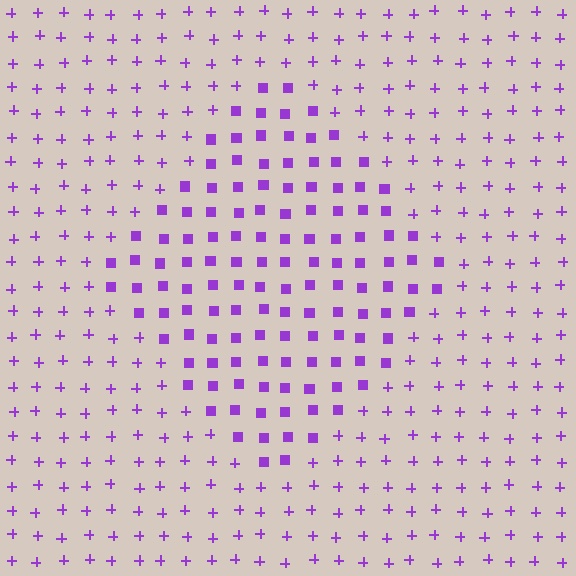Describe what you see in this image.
The image is filled with small purple elements arranged in a uniform grid. A diamond-shaped region contains squares, while the surrounding area contains plus signs. The boundary is defined purely by the change in element shape.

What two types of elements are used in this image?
The image uses squares inside the diamond region and plus signs outside it.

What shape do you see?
I see a diamond.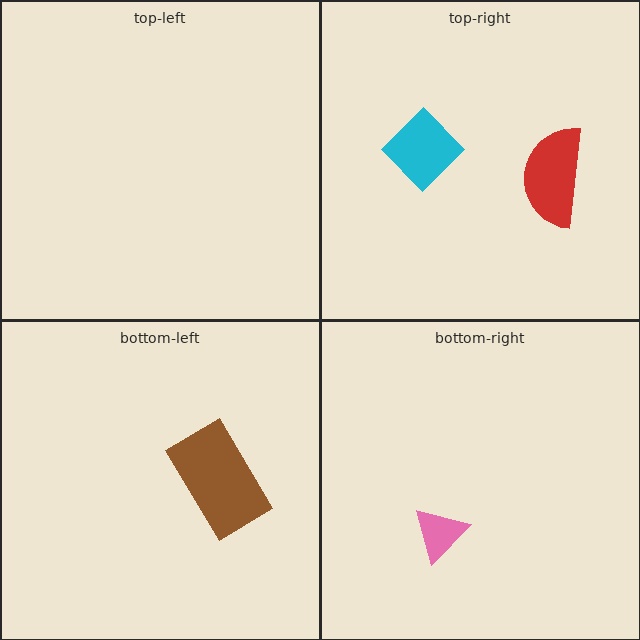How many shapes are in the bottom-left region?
1.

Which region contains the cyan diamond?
The top-right region.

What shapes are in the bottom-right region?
The pink triangle.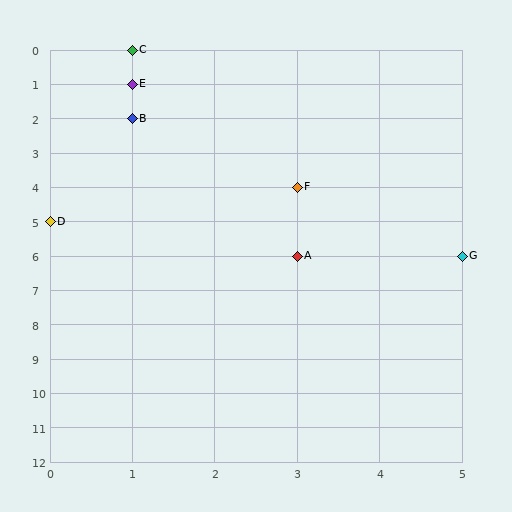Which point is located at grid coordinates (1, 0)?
Point C is at (1, 0).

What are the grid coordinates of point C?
Point C is at grid coordinates (1, 0).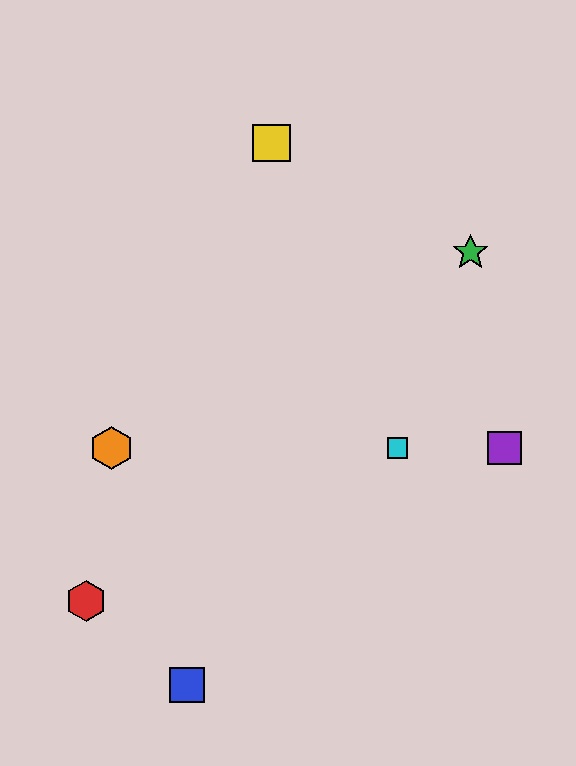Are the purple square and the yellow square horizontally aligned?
No, the purple square is at y≈448 and the yellow square is at y≈143.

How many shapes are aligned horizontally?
3 shapes (the purple square, the orange hexagon, the cyan square) are aligned horizontally.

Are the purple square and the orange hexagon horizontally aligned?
Yes, both are at y≈448.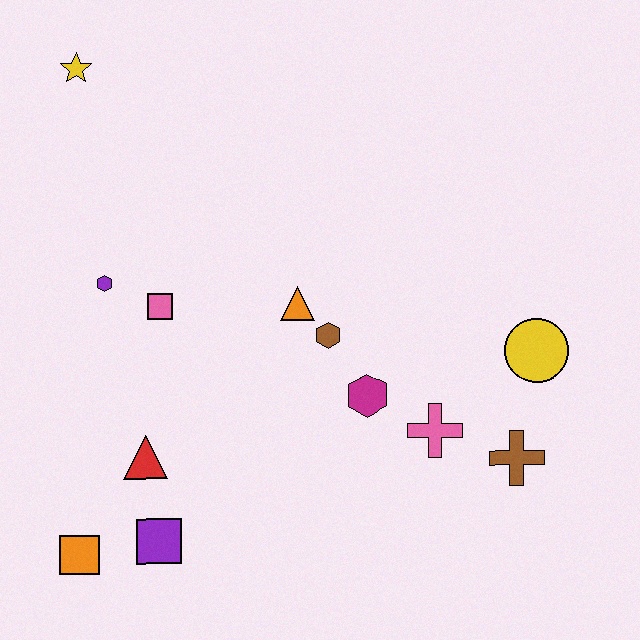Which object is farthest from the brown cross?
The yellow star is farthest from the brown cross.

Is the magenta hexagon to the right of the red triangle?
Yes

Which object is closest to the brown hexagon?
The orange triangle is closest to the brown hexagon.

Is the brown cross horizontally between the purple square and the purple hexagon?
No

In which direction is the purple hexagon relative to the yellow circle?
The purple hexagon is to the left of the yellow circle.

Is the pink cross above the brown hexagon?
No